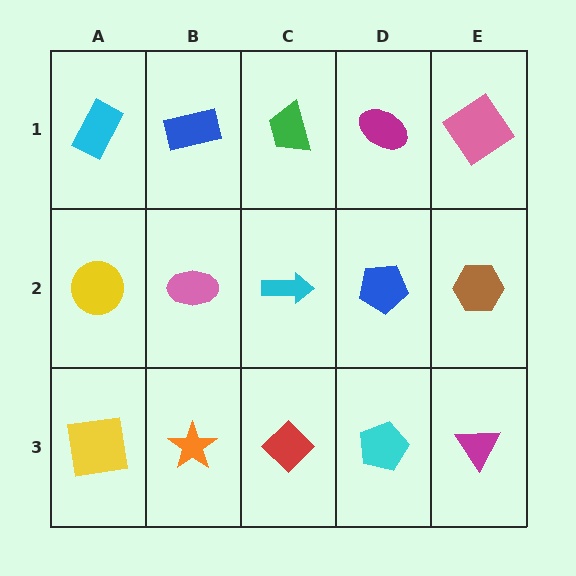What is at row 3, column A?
A yellow square.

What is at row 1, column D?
A magenta ellipse.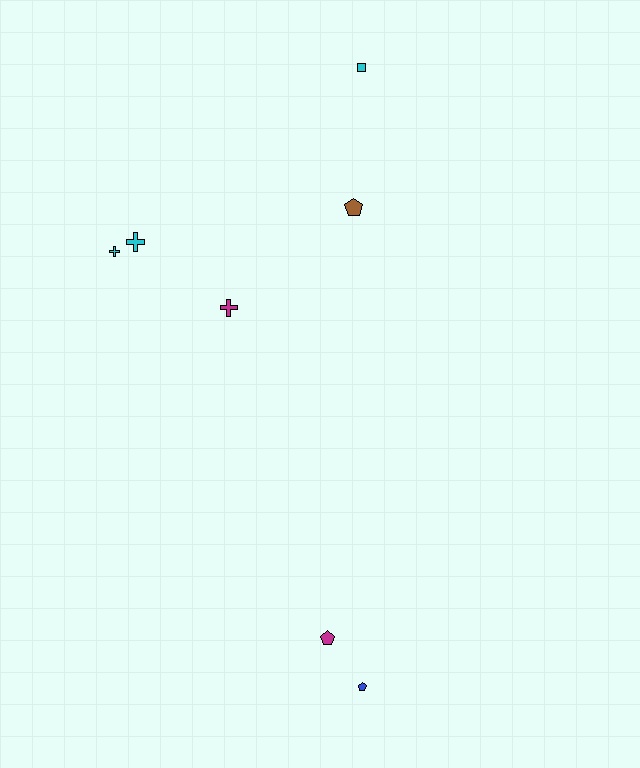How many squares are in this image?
There is 1 square.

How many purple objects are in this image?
There are no purple objects.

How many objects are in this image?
There are 7 objects.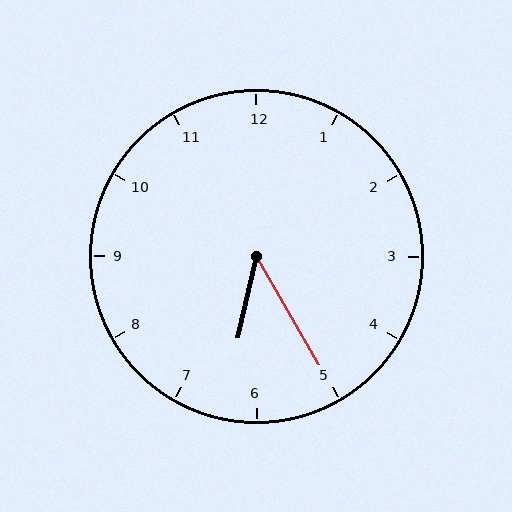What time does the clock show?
6:25.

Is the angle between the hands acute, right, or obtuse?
It is acute.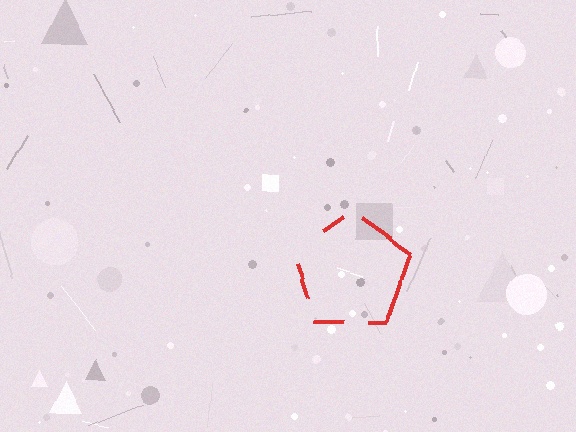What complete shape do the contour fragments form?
The contour fragments form a pentagon.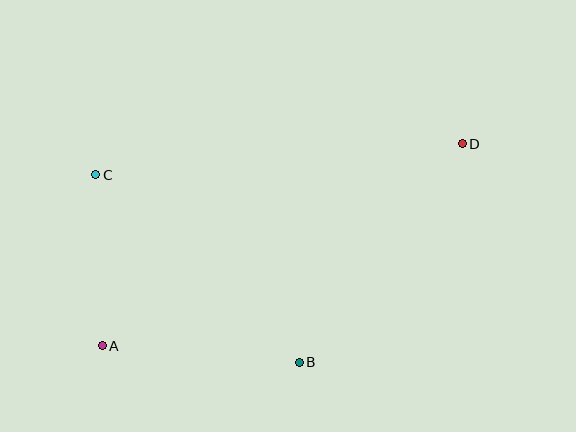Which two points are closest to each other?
Points A and C are closest to each other.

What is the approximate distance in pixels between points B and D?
The distance between B and D is approximately 273 pixels.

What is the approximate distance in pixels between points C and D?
The distance between C and D is approximately 368 pixels.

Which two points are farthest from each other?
Points A and D are farthest from each other.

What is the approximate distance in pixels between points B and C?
The distance between B and C is approximately 277 pixels.